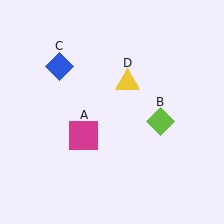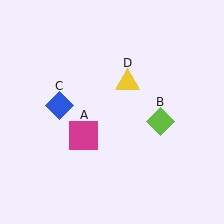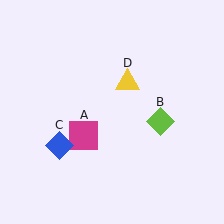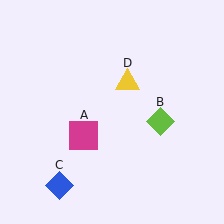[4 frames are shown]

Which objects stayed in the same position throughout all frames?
Magenta square (object A) and lime diamond (object B) and yellow triangle (object D) remained stationary.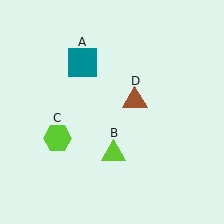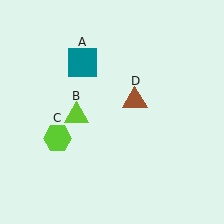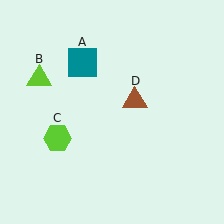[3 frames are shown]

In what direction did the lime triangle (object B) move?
The lime triangle (object B) moved up and to the left.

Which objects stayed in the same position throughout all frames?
Teal square (object A) and lime hexagon (object C) and brown triangle (object D) remained stationary.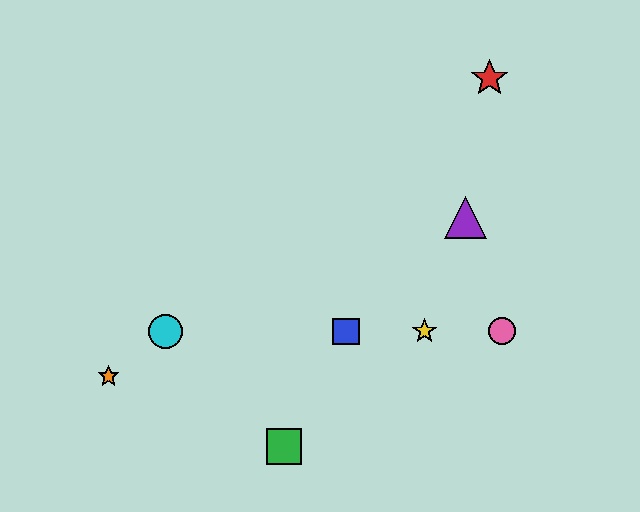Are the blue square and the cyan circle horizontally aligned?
Yes, both are at y≈331.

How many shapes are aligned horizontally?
4 shapes (the blue square, the yellow star, the cyan circle, the pink circle) are aligned horizontally.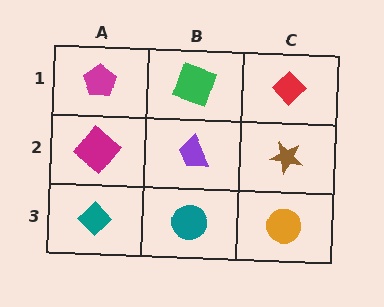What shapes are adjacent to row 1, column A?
A magenta diamond (row 2, column A), a green square (row 1, column B).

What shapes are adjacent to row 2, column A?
A magenta pentagon (row 1, column A), a teal diamond (row 3, column A), a purple trapezoid (row 2, column B).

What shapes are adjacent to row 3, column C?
A brown star (row 2, column C), a teal circle (row 3, column B).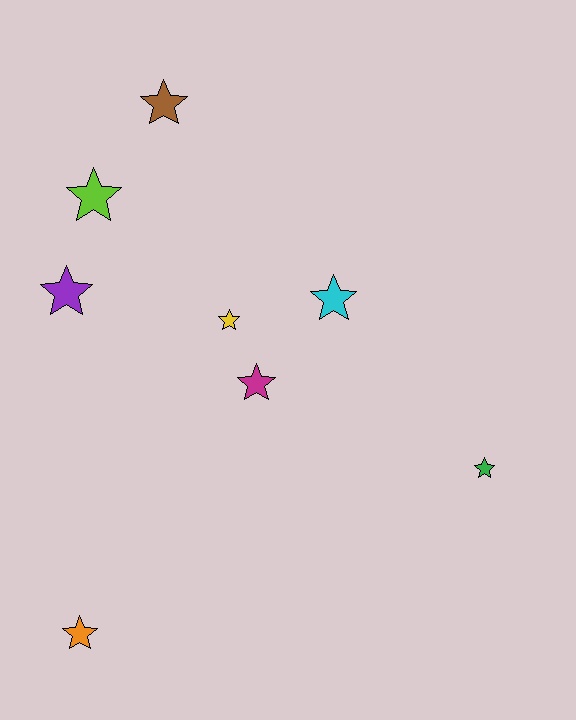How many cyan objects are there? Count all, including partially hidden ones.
There is 1 cyan object.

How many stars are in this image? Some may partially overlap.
There are 8 stars.